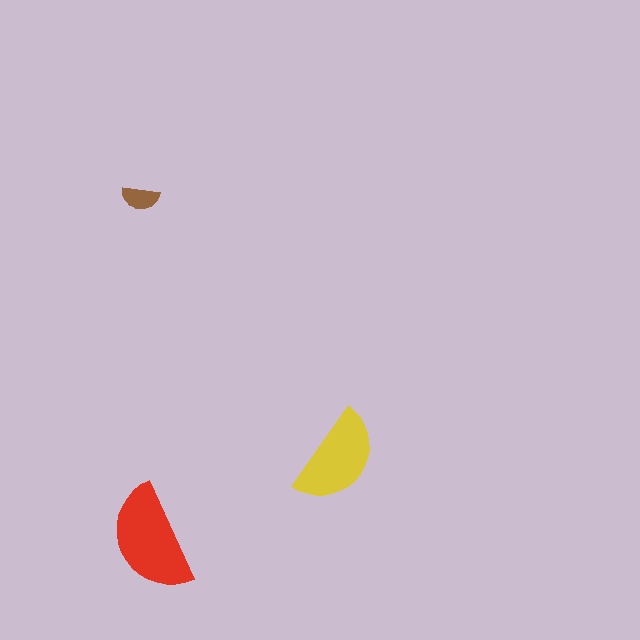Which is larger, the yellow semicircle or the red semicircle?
The red one.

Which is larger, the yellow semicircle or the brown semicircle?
The yellow one.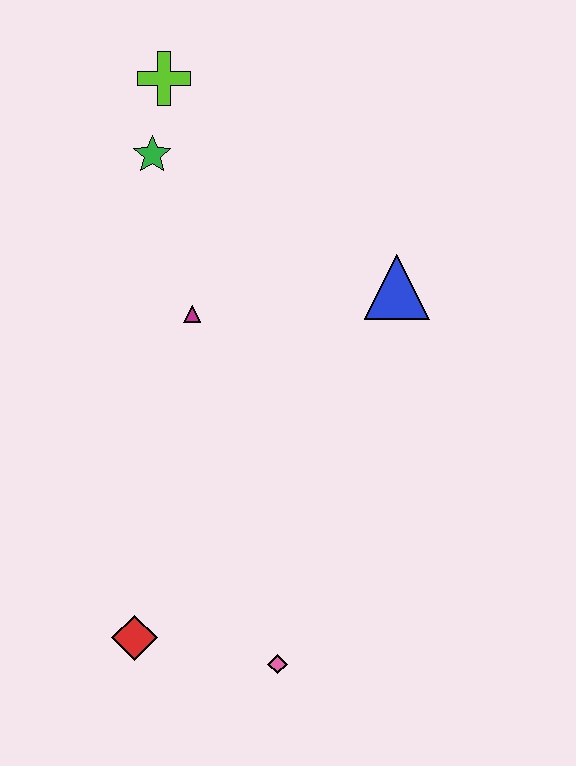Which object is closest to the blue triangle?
The magenta triangle is closest to the blue triangle.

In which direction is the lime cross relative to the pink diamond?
The lime cross is above the pink diamond.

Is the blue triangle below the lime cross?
Yes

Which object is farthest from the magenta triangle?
The pink diamond is farthest from the magenta triangle.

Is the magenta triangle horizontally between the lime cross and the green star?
No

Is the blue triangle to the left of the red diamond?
No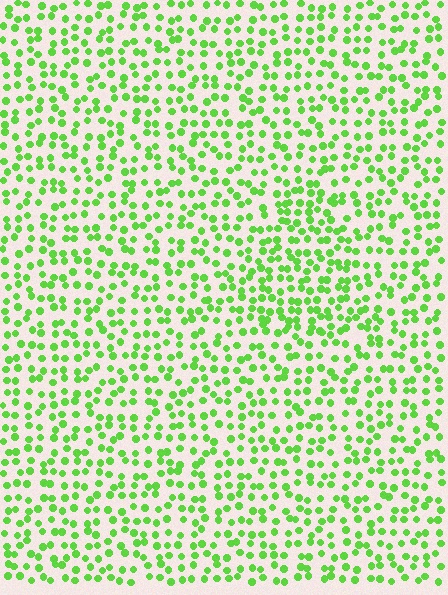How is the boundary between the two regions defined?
The boundary is defined by a change in element density (approximately 1.4x ratio). All elements are the same color, size, and shape.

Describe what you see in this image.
The image contains small lime elements arranged at two different densities. A triangle-shaped region is visible where the elements are more densely packed than the surrounding area.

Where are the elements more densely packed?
The elements are more densely packed inside the triangle boundary.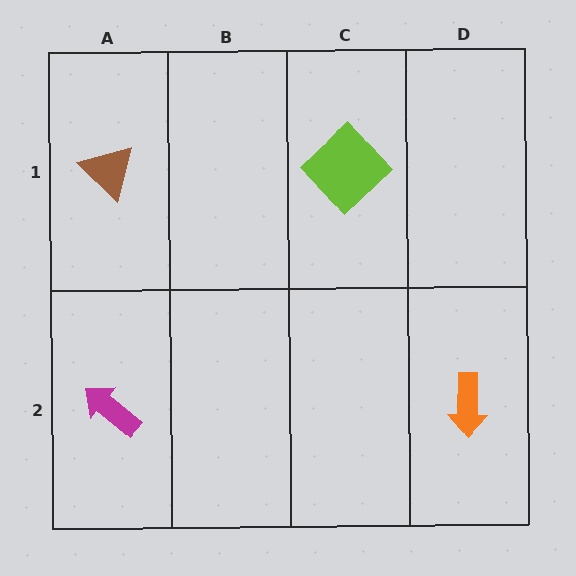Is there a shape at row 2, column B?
No, that cell is empty.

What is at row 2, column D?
An orange arrow.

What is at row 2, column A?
A magenta arrow.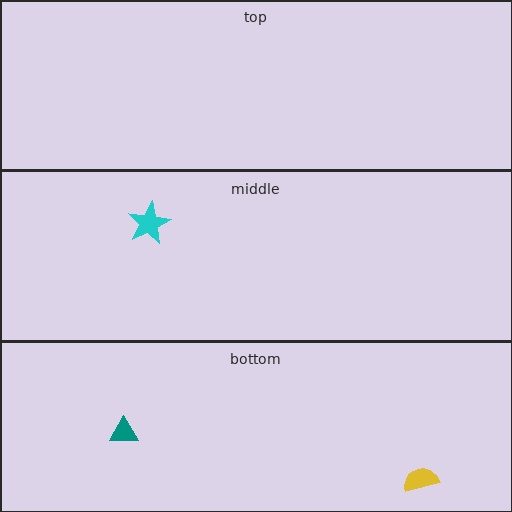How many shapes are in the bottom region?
2.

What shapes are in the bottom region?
The teal triangle, the yellow semicircle.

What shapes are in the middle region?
The cyan star.